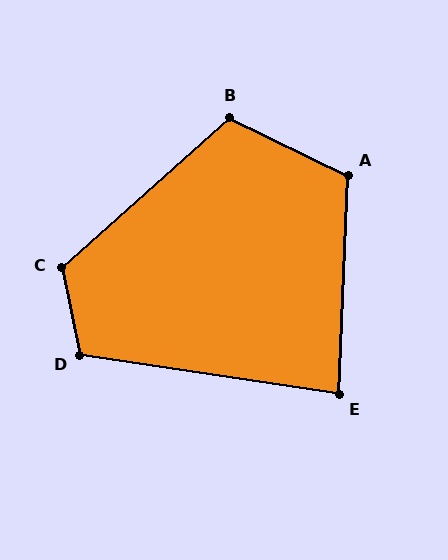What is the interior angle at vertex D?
Approximately 110 degrees (obtuse).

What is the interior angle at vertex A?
Approximately 114 degrees (obtuse).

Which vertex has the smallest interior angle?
E, at approximately 84 degrees.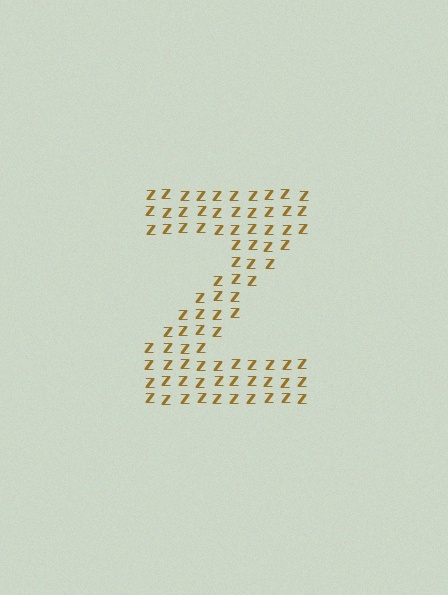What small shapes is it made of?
It is made of small letter Z's.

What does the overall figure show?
The overall figure shows the letter Z.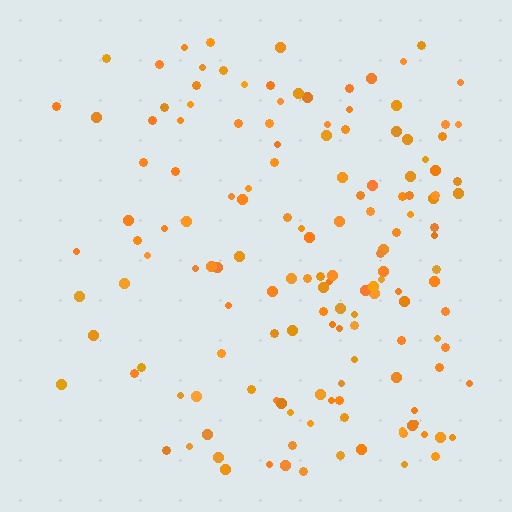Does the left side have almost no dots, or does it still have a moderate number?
Still a moderate number, just noticeably fewer than the right.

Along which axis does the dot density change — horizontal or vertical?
Horizontal.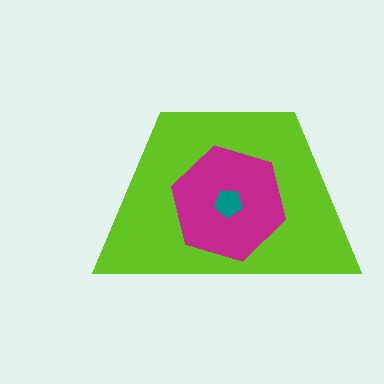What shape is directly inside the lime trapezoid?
The magenta hexagon.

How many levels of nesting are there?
3.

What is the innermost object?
The teal pentagon.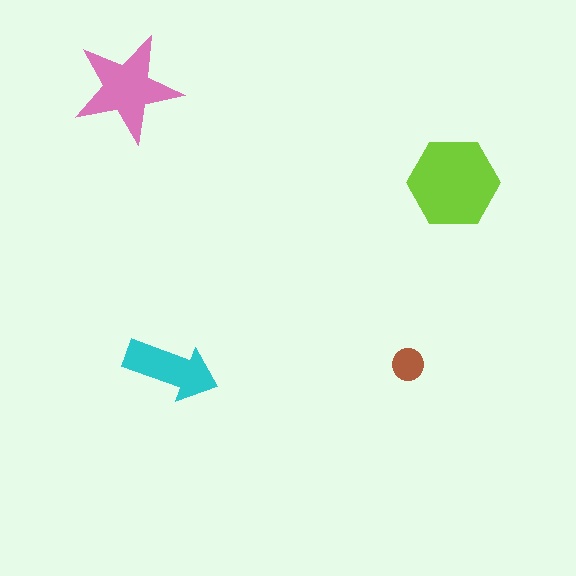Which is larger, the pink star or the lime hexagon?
The lime hexagon.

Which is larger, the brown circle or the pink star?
The pink star.